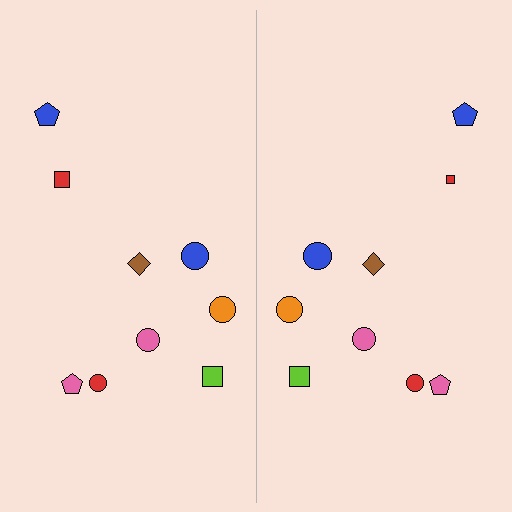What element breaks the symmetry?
The red square on the right side has a different size than its mirror counterpart.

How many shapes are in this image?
There are 18 shapes in this image.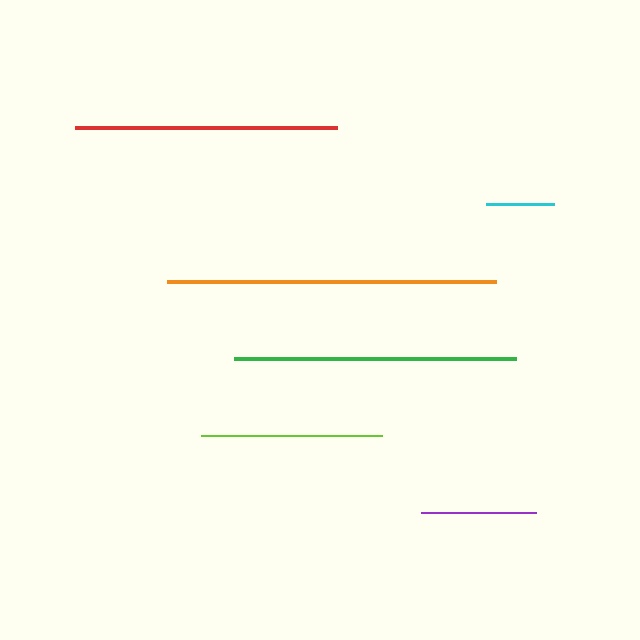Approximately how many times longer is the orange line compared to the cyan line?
The orange line is approximately 4.8 times the length of the cyan line.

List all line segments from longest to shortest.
From longest to shortest: orange, green, red, lime, purple, cyan.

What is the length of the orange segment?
The orange segment is approximately 329 pixels long.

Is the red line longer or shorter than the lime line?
The red line is longer than the lime line.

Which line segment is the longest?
The orange line is the longest at approximately 329 pixels.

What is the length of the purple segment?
The purple segment is approximately 115 pixels long.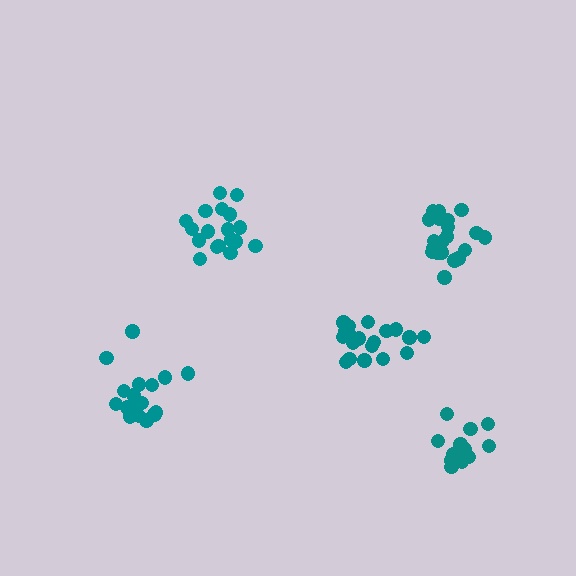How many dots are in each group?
Group 1: 18 dots, Group 2: 20 dots, Group 3: 19 dots, Group 4: 17 dots, Group 5: 15 dots (89 total).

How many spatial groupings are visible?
There are 5 spatial groupings.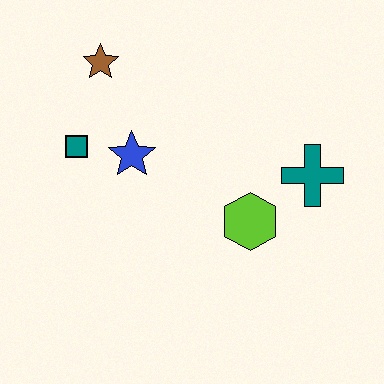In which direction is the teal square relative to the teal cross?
The teal square is to the left of the teal cross.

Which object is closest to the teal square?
The blue star is closest to the teal square.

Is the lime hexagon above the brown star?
No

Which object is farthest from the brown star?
The teal cross is farthest from the brown star.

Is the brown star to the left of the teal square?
No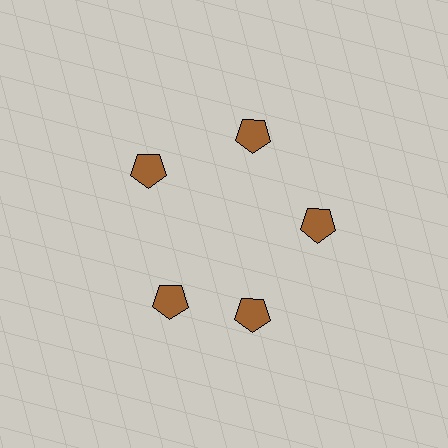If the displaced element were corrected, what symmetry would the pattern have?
It would have 5-fold rotational symmetry — the pattern would map onto itself every 72 degrees.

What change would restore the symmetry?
The symmetry would be restored by rotating it back into even spacing with its neighbors so that all 5 pentagons sit at equal angles and equal distance from the center.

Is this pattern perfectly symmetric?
No. The 5 brown pentagons are arranged in a ring, but one element near the 8 o'clock position is rotated out of alignment along the ring, breaking the 5-fold rotational symmetry.